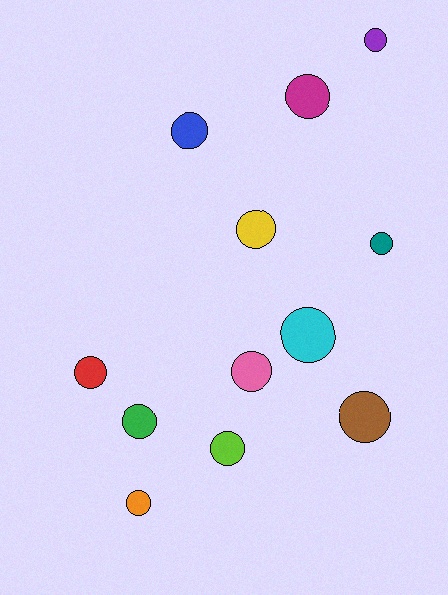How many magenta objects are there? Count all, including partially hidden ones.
There is 1 magenta object.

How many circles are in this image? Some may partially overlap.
There are 12 circles.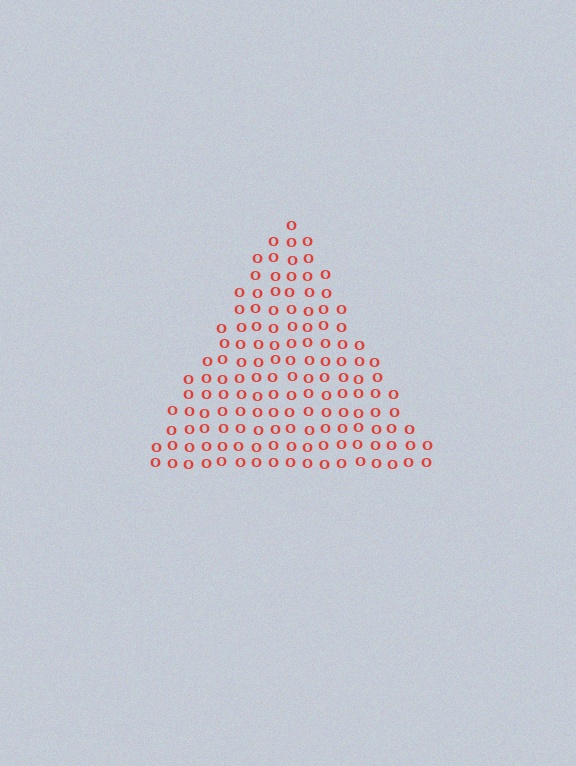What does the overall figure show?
The overall figure shows a triangle.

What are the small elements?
The small elements are letter O's.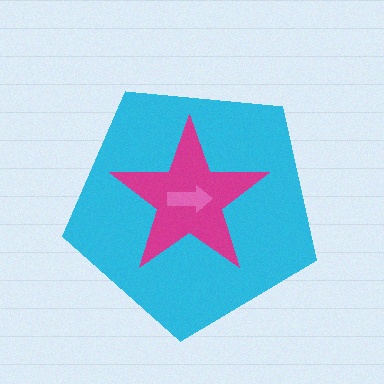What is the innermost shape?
The pink arrow.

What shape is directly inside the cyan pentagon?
The magenta star.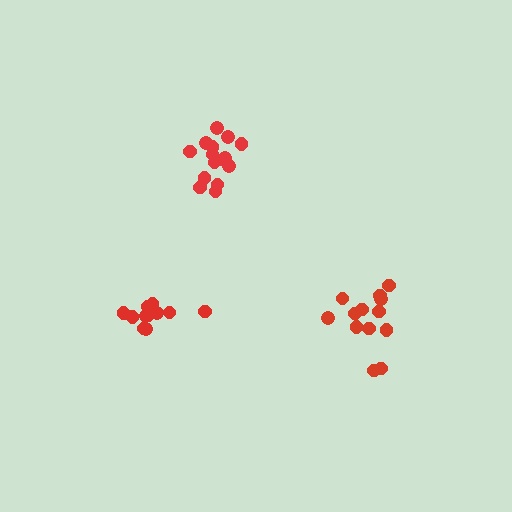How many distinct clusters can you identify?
There are 3 distinct clusters.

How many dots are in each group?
Group 1: 11 dots, Group 2: 15 dots, Group 3: 13 dots (39 total).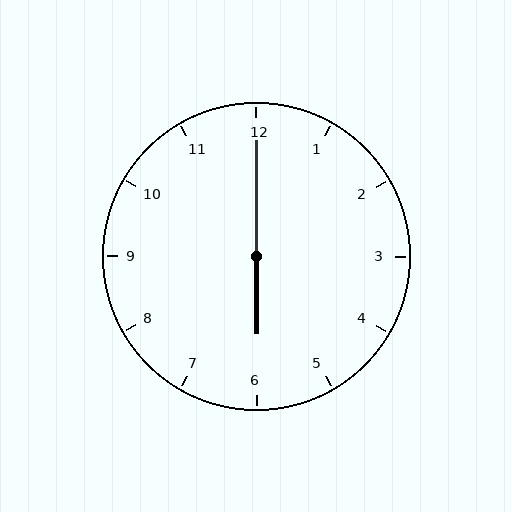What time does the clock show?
6:00.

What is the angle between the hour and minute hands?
Approximately 180 degrees.